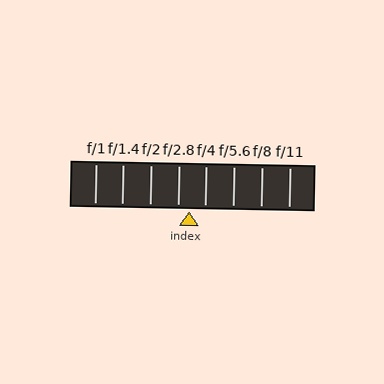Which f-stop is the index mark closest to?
The index mark is closest to f/2.8.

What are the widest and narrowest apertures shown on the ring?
The widest aperture shown is f/1 and the narrowest is f/11.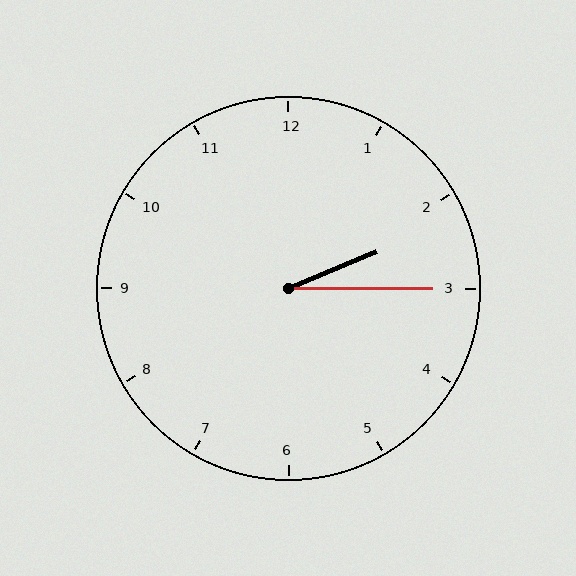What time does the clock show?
2:15.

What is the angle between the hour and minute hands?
Approximately 22 degrees.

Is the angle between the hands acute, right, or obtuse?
It is acute.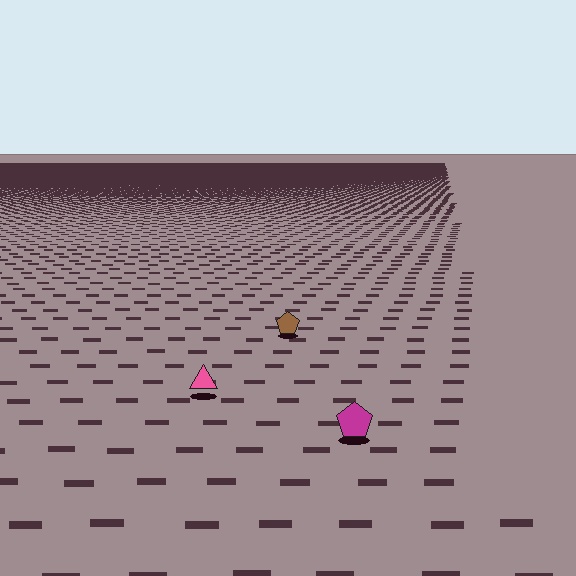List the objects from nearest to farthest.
From nearest to farthest: the magenta pentagon, the pink triangle, the brown pentagon.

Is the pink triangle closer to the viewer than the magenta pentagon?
No. The magenta pentagon is closer — you can tell from the texture gradient: the ground texture is coarser near it.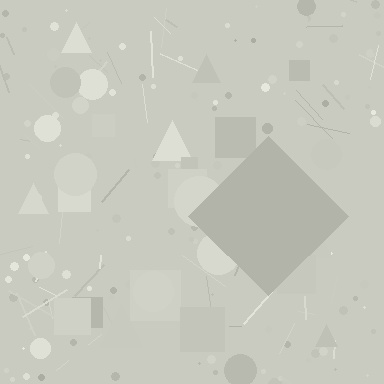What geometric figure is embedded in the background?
A diamond is embedded in the background.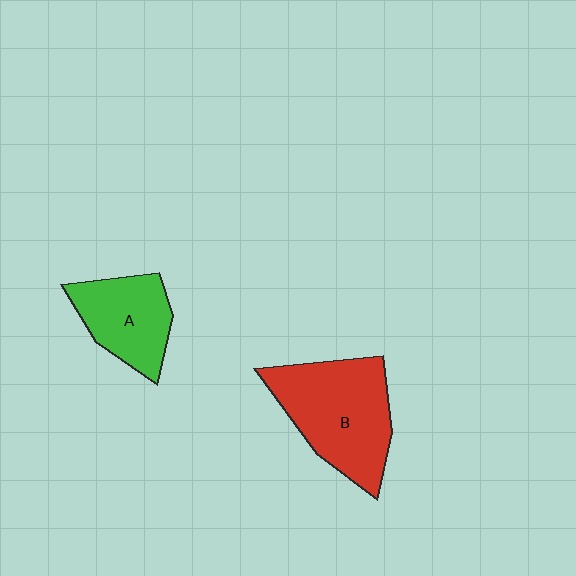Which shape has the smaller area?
Shape A (green).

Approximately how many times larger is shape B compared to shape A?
Approximately 1.5 times.